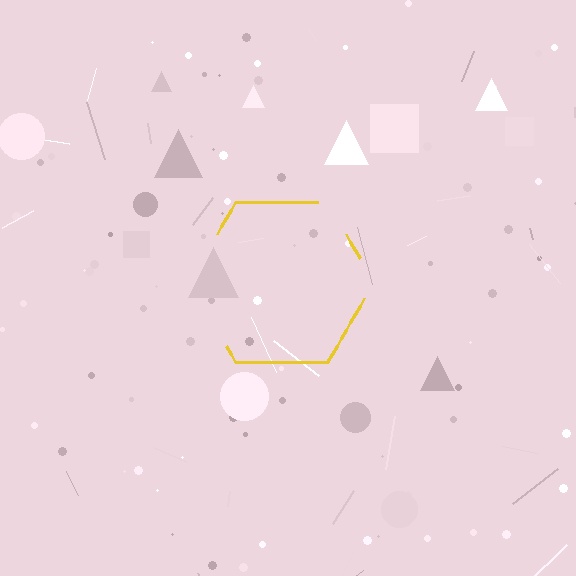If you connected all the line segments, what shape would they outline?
They would outline a hexagon.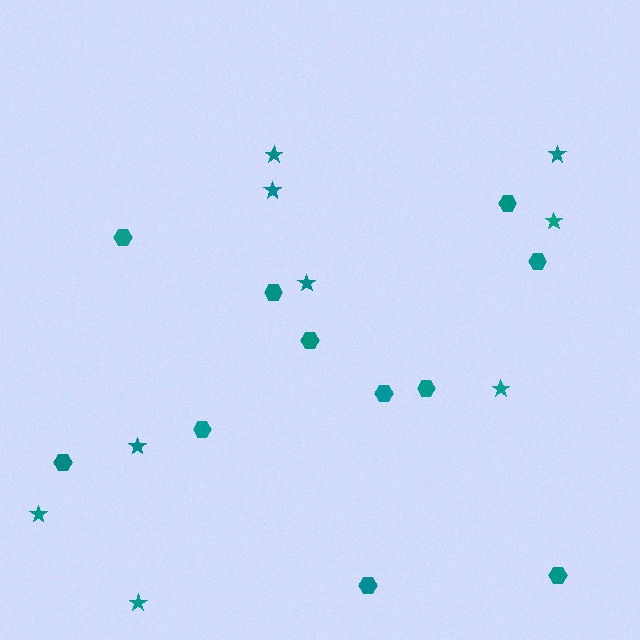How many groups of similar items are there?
There are 2 groups: one group of stars (9) and one group of hexagons (11).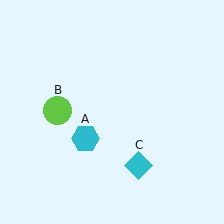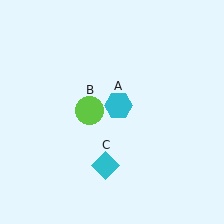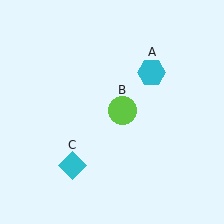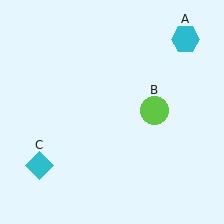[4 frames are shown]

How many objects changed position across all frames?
3 objects changed position: cyan hexagon (object A), lime circle (object B), cyan diamond (object C).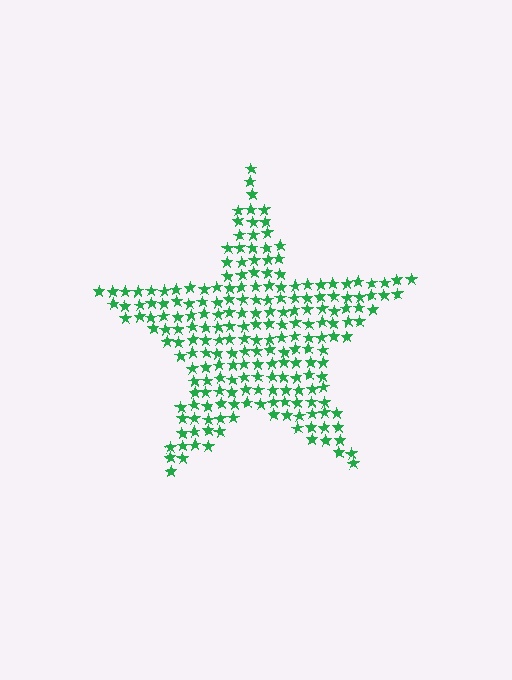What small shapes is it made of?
It is made of small stars.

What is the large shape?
The large shape is a star.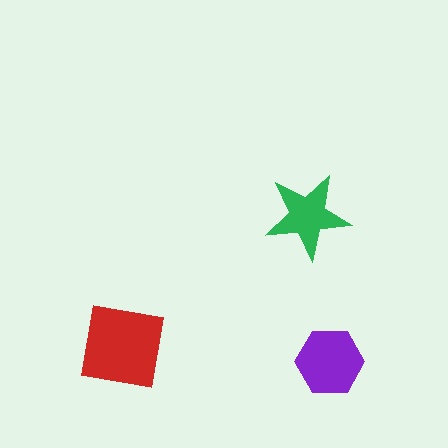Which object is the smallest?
The green star.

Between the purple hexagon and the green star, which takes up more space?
The purple hexagon.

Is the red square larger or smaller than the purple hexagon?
Larger.